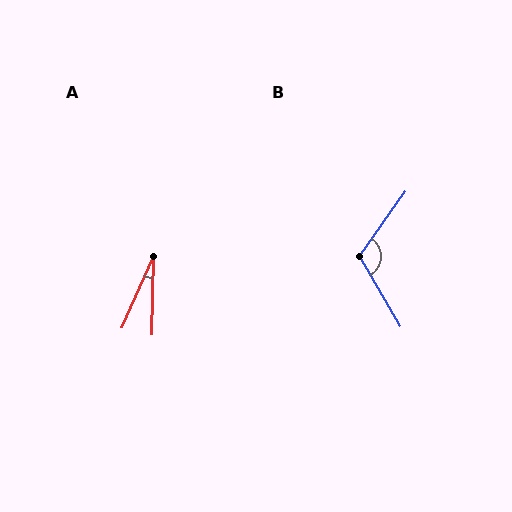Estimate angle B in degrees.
Approximately 114 degrees.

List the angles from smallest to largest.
A (23°), B (114°).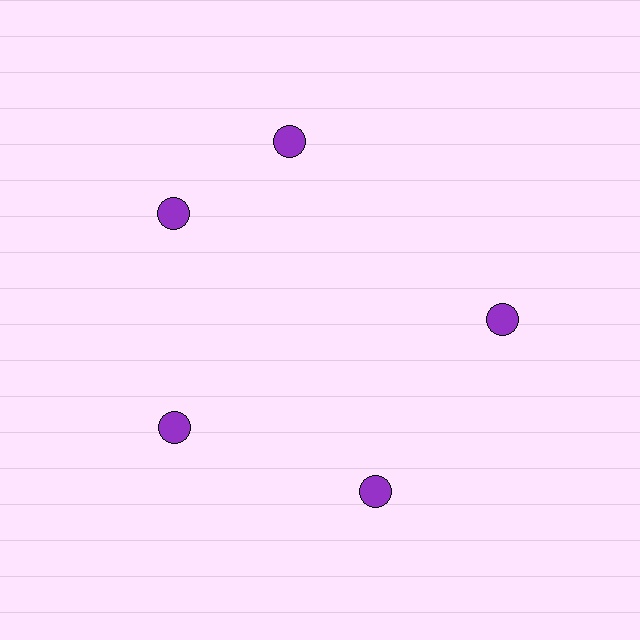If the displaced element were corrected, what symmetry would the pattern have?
It would have 5-fold rotational symmetry — the pattern would map onto itself every 72 degrees.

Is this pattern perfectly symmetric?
No. The 5 purple circles are arranged in a ring, but one element near the 1 o'clock position is rotated out of alignment along the ring, breaking the 5-fold rotational symmetry.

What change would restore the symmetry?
The symmetry would be restored by rotating it back into even spacing with its neighbors so that all 5 circles sit at equal angles and equal distance from the center.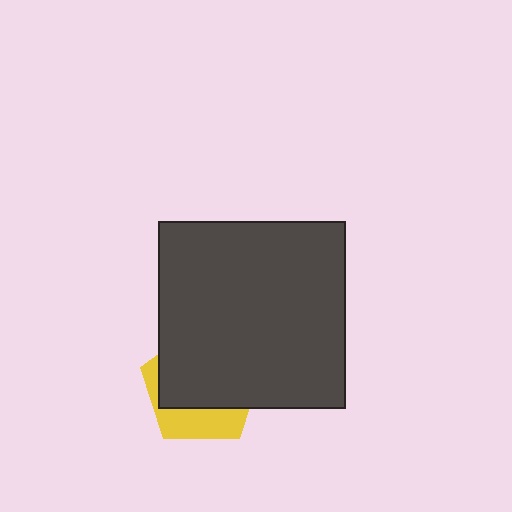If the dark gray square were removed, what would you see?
You would see the complete yellow pentagon.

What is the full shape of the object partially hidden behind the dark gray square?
The partially hidden object is a yellow pentagon.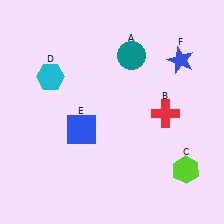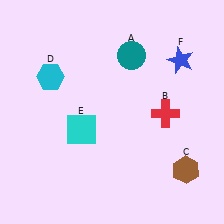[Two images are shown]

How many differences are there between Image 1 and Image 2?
There are 2 differences between the two images.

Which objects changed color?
C changed from lime to brown. E changed from blue to cyan.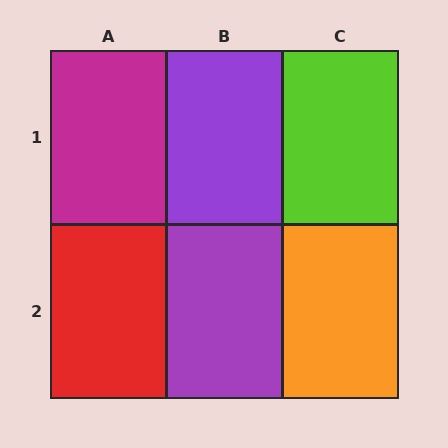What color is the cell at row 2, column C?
Orange.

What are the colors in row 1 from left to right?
Magenta, purple, lime.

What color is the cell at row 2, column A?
Red.